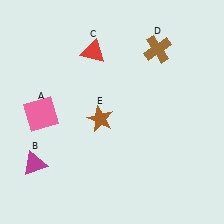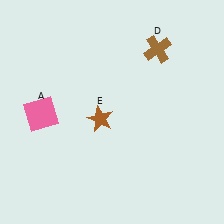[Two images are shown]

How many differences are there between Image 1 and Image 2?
There are 2 differences between the two images.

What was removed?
The magenta triangle (B), the red triangle (C) were removed in Image 2.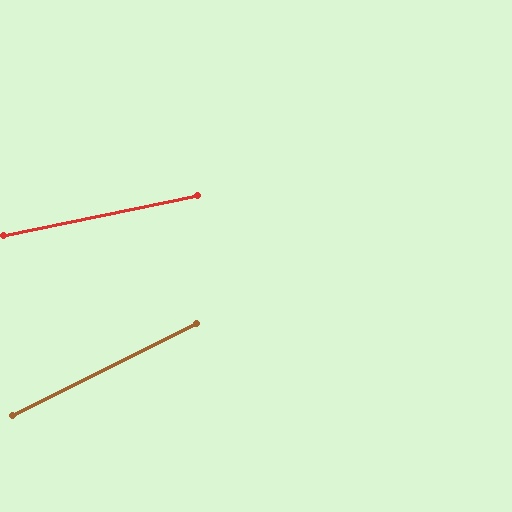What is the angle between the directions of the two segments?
Approximately 15 degrees.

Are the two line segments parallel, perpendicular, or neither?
Neither parallel nor perpendicular — they differ by about 15°.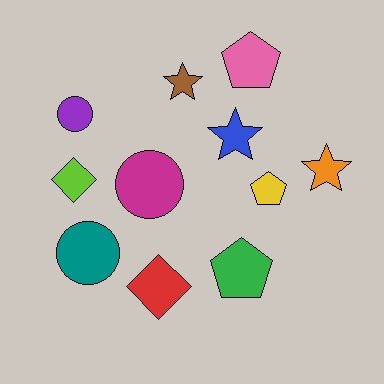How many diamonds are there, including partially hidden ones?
There are 2 diamonds.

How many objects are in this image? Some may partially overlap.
There are 11 objects.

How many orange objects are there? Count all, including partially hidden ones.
There is 1 orange object.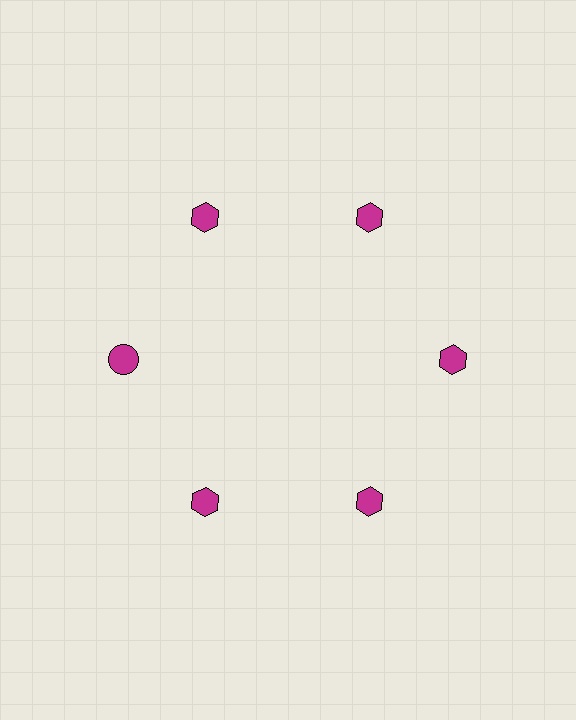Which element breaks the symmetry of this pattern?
The magenta circle at roughly the 9 o'clock position breaks the symmetry. All other shapes are magenta hexagons.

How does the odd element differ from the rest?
It has a different shape: circle instead of hexagon.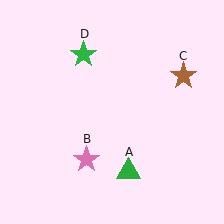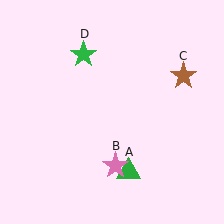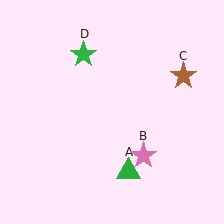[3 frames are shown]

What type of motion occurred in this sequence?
The pink star (object B) rotated counterclockwise around the center of the scene.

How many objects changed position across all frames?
1 object changed position: pink star (object B).